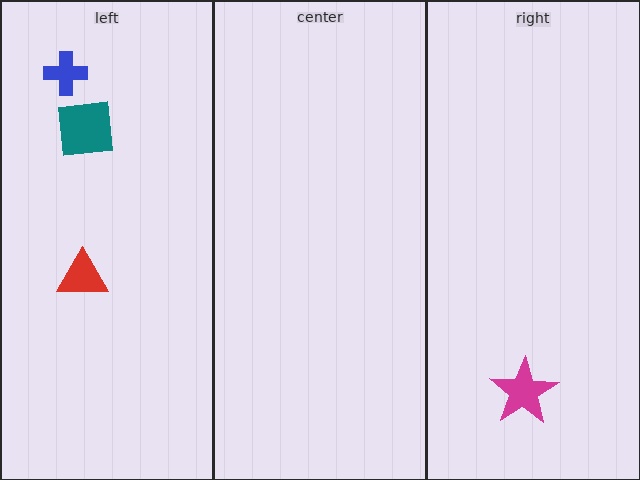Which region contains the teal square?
The left region.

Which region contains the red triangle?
The left region.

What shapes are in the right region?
The magenta star.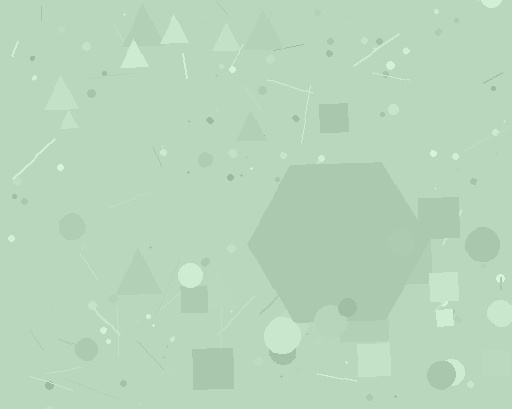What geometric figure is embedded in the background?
A hexagon is embedded in the background.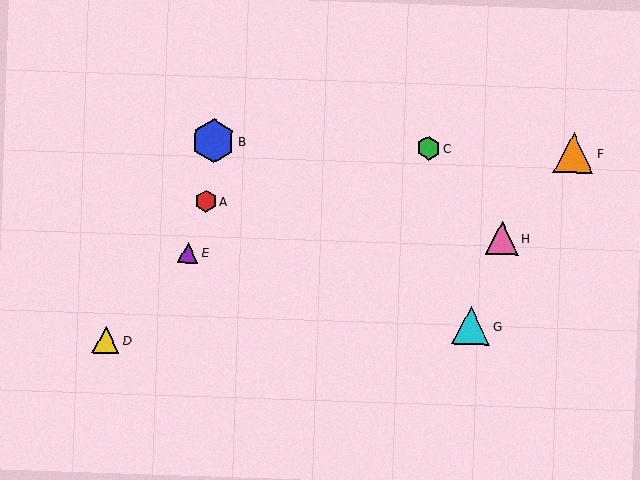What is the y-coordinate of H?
Object H is at y≈238.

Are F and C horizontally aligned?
Yes, both are at y≈153.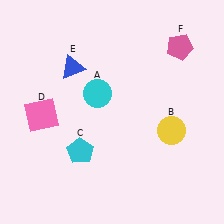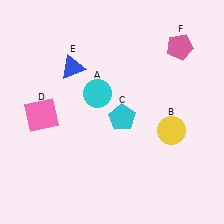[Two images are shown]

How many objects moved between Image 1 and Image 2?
1 object moved between the two images.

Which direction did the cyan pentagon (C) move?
The cyan pentagon (C) moved right.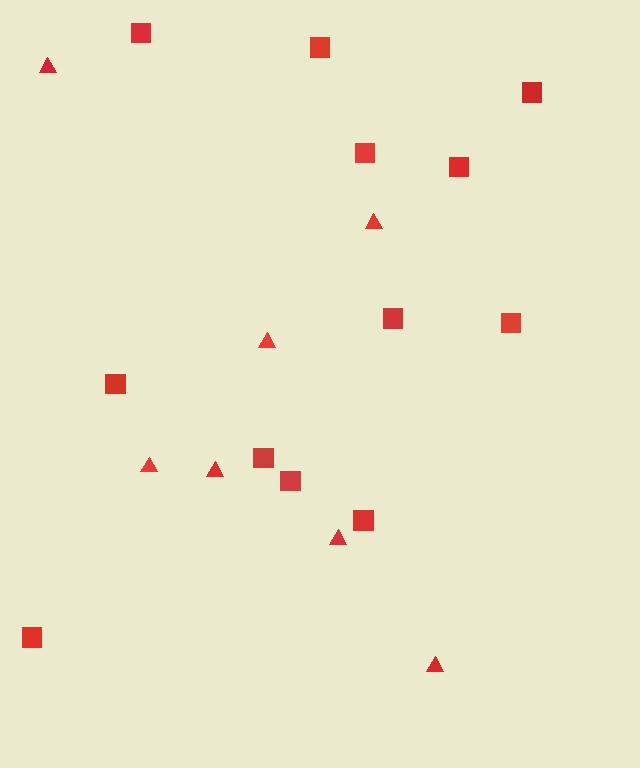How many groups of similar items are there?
There are 2 groups: one group of triangles (7) and one group of squares (12).